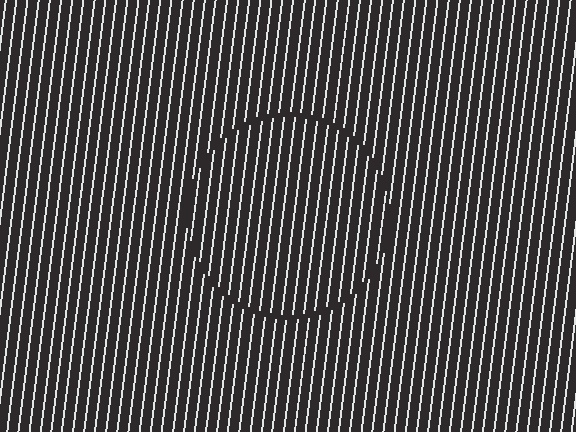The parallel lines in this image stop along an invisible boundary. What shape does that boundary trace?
An illusory circle. The interior of the shape contains the same grating, shifted by half a period — the contour is defined by the phase discontinuity where line-ends from the inner and outer gratings abut.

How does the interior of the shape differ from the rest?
The interior of the shape contains the same grating, shifted by half a period — the contour is defined by the phase discontinuity where line-ends from the inner and outer gratings abut.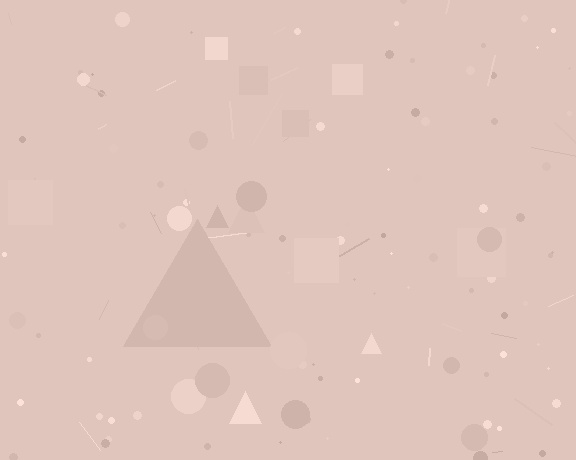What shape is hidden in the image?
A triangle is hidden in the image.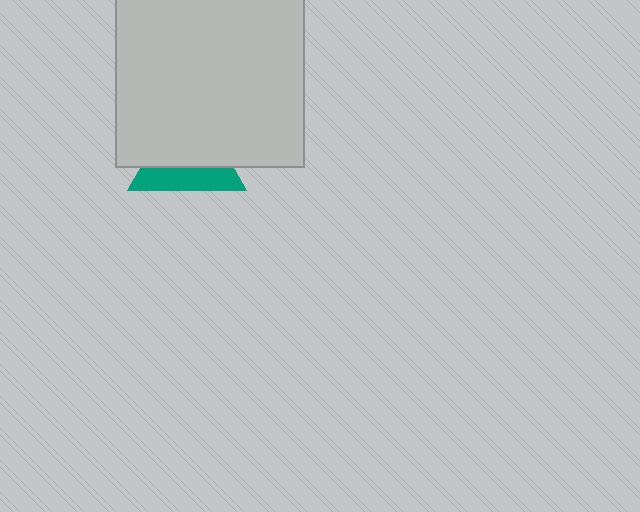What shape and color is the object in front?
The object in front is a light gray square.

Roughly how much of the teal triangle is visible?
A small part of it is visible (roughly 41%).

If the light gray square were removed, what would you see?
You would see the complete teal triangle.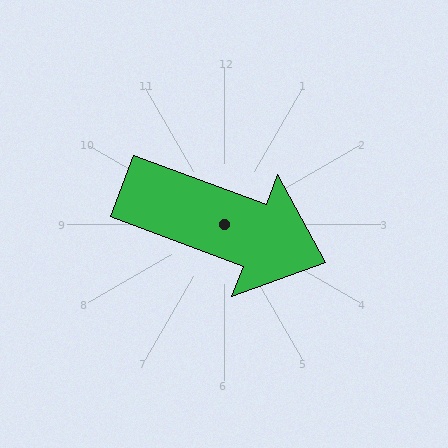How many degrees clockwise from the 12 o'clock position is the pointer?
Approximately 111 degrees.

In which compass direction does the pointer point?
East.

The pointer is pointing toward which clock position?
Roughly 4 o'clock.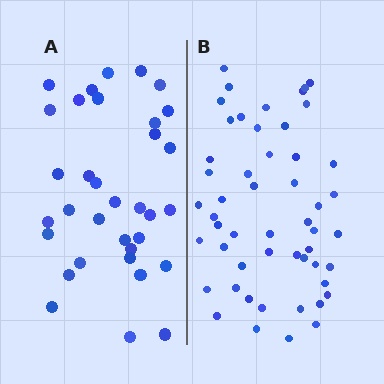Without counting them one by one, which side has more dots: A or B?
Region B (the right region) has more dots.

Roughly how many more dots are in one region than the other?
Region B has approximately 20 more dots than region A.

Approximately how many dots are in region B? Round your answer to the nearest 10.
About 50 dots. (The exact count is 52, which rounds to 50.)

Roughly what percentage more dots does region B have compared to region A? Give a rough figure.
About 55% more.